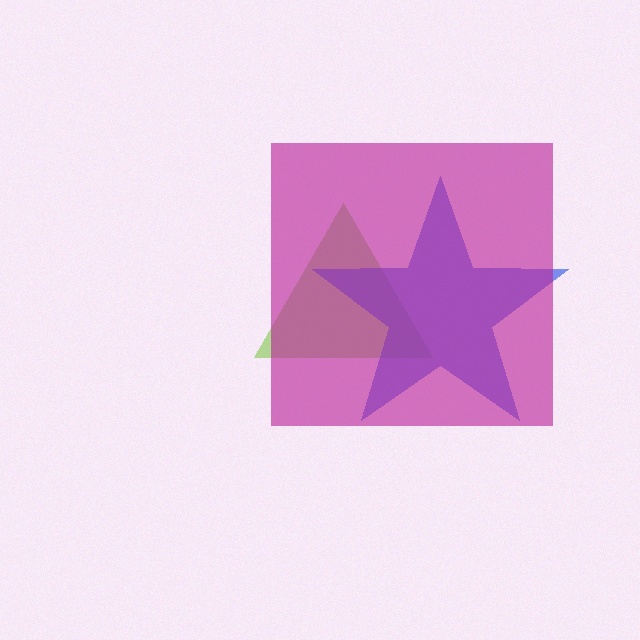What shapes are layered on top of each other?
The layered shapes are: a lime triangle, a blue star, a magenta square.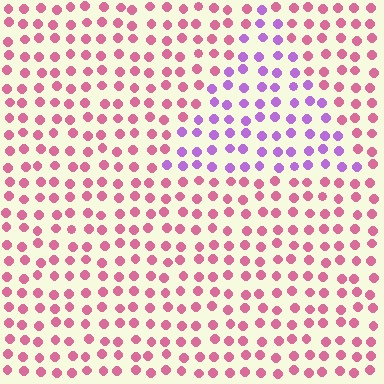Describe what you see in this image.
The image is filled with small pink elements in a uniform arrangement. A triangle-shaped region is visible where the elements are tinted to a slightly different hue, forming a subtle color boundary.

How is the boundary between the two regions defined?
The boundary is defined purely by a slight shift in hue (about 53 degrees). Spacing, size, and orientation are identical on both sides.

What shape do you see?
I see a triangle.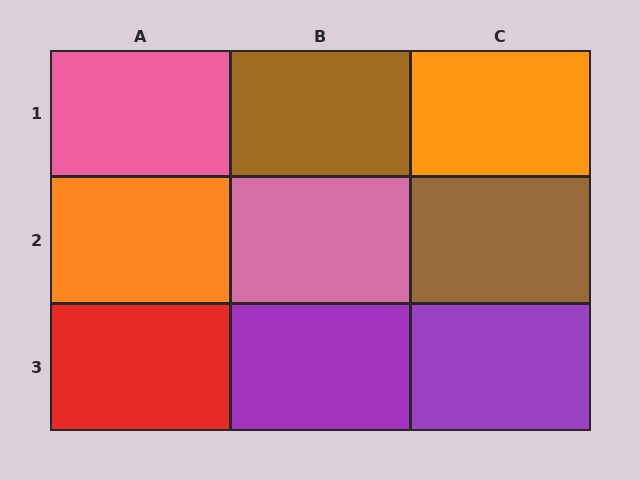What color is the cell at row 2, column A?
Orange.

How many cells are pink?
2 cells are pink.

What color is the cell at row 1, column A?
Pink.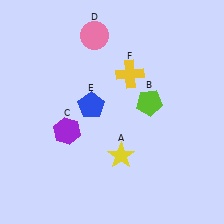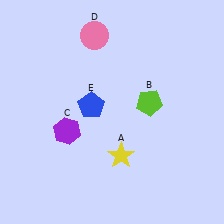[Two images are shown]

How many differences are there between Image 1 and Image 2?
There is 1 difference between the two images.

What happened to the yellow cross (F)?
The yellow cross (F) was removed in Image 2. It was in the top-right area of Image 1.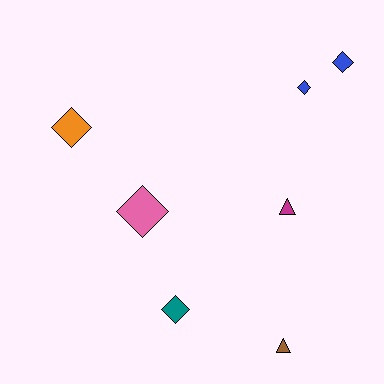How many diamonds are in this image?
There are 5 diamonds.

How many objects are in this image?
There are 7 objects.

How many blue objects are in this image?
There are 2 blue objects.